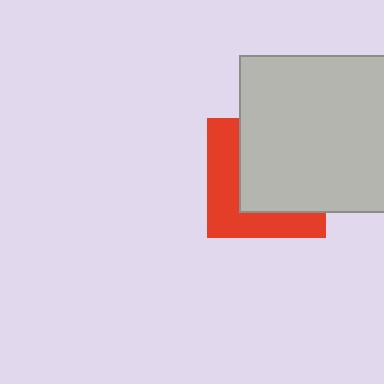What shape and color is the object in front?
The object in front is a light gray square.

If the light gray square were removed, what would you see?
You would see the complete red square.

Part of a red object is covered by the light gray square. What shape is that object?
It is a square.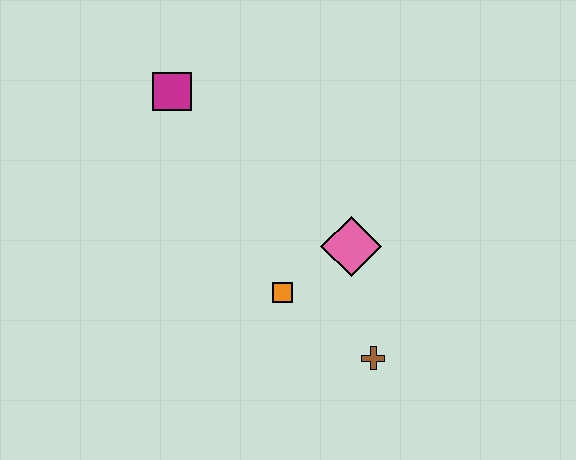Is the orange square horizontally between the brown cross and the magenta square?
Yes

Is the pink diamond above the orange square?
Yes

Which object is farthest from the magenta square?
The brown cross is farthest from the magenta square.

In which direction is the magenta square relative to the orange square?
The magenta square is above the orange square.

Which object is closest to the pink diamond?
The orange square is closest to the pink diamond.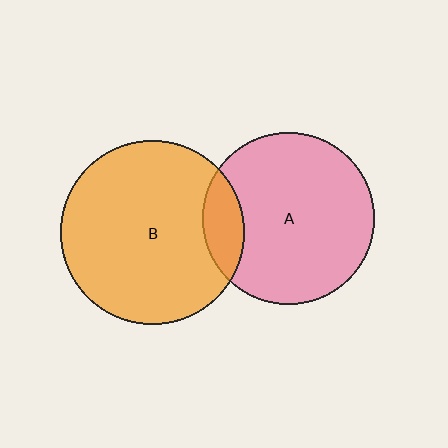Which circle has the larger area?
Circle B (orange).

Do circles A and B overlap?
Yes.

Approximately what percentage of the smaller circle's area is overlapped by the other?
Approximately 15%.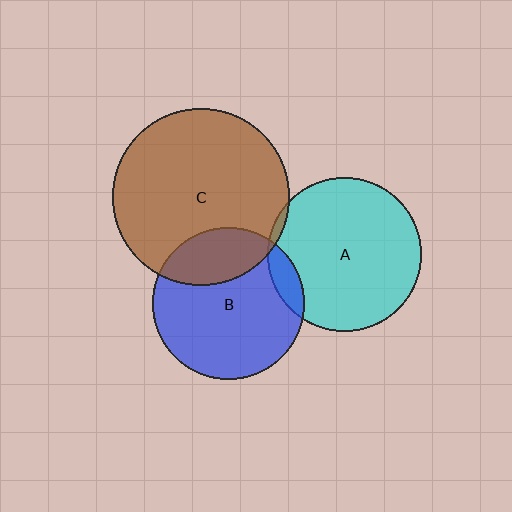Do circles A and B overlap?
Yes.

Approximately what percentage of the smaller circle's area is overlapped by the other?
Approximately 10%.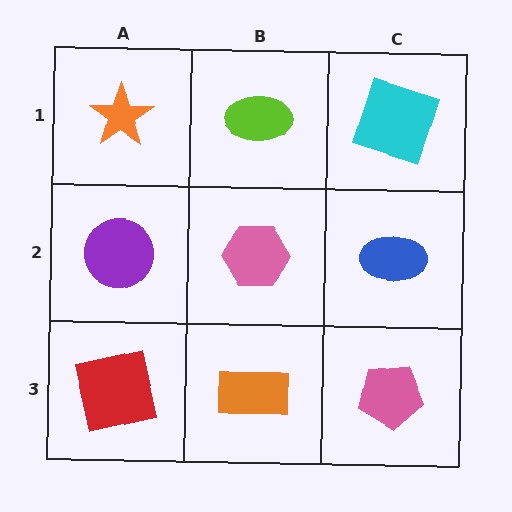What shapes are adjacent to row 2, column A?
An orange star (row 1, column A), a red square (row 3, column A), a pink hexagon (row 2, column B).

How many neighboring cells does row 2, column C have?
3.